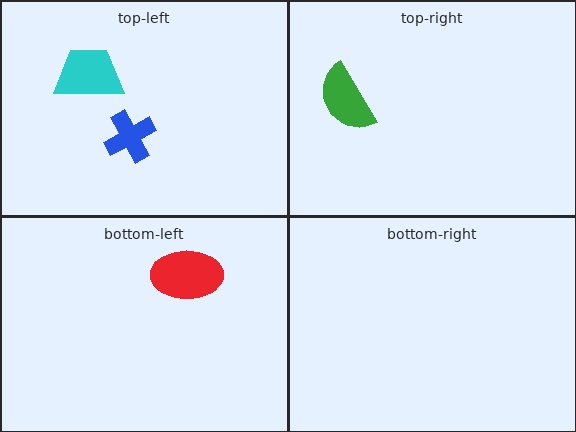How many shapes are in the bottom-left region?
1.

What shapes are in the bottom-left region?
The red ellipse.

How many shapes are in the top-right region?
1.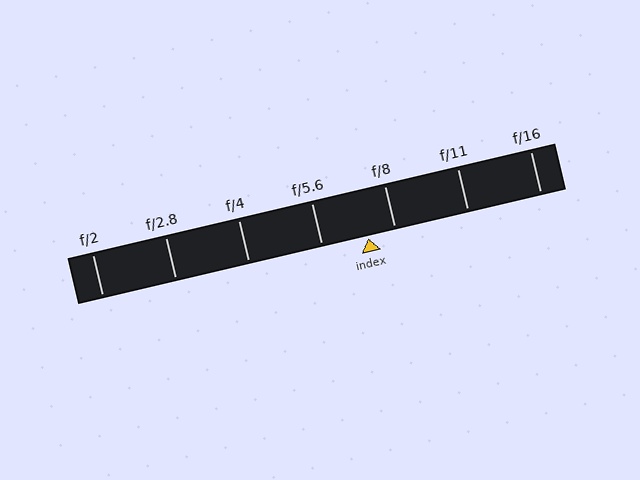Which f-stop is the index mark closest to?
The index mark is closest to f/8.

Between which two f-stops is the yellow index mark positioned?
The index mark is between f/5.6 and f/8.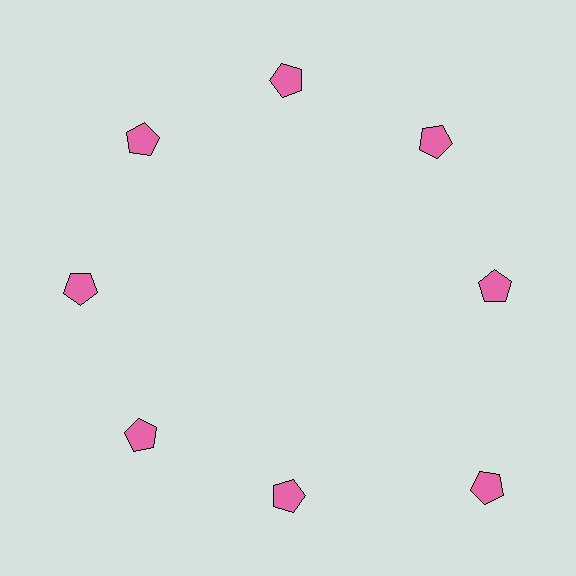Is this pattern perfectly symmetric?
No. The 8 pink pentagons are arranged in a ring, but one element near the 4 o'clock position is pushed outward from the center, breaking the 8-fold rotational symmetry.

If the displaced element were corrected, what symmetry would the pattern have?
It would have 8-fold rotational symmetry — the pattern would map onto itself every 45 degrees.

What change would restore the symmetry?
The symmetry would be restored by moving it inward, back onto the ring so that all 8 pentagons sit at equal angles and equal distance from the center.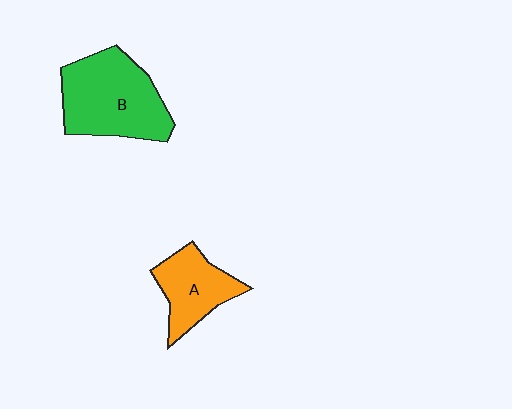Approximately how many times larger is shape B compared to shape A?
Approximately 1.7 times.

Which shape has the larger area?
Shape B (green).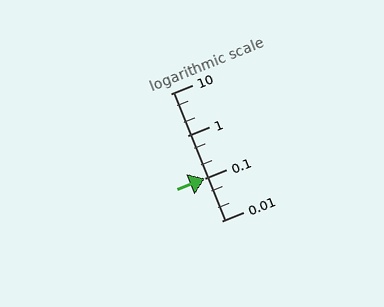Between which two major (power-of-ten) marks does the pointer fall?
The pointer is between 0.01 and 0.1.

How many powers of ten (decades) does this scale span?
The scale spans 3 decades, from 0.01 to 10.